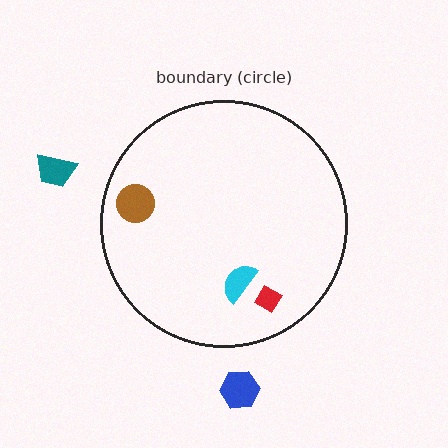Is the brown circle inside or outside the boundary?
Inside.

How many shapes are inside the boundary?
3 inside, 2 outside.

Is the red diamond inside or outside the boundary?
Inside.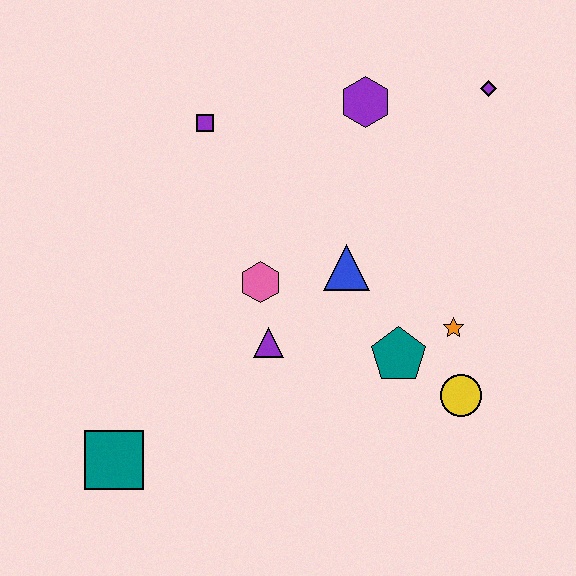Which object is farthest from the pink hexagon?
The purple diamond is farthest from the pink hexagon.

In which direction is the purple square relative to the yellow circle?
The purple square is above the yellow circle.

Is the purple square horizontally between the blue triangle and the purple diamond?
No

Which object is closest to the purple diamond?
The purple hexagon is closest to the purple diamond.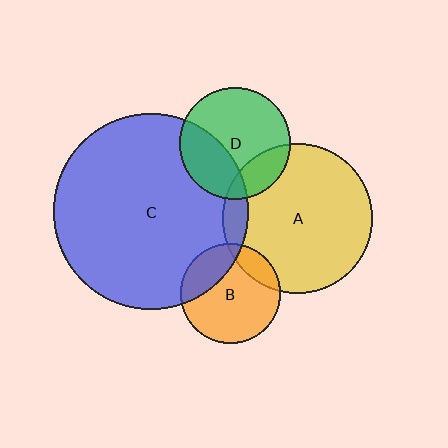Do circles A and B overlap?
Yes.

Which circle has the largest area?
Circle C (blue).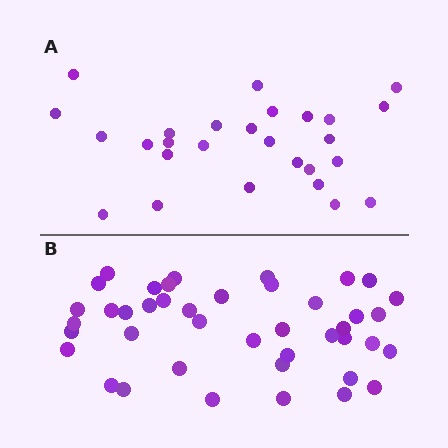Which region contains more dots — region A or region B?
Region B (the bottom region) has more dots.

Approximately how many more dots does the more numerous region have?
Region B has approximately 15 more dots than region A.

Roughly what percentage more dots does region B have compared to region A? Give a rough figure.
About 55% more.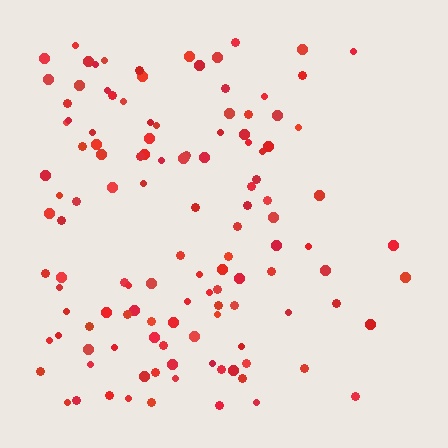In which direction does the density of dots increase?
From right to left, with the left side densest.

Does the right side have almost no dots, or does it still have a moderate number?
Still a moderate number, just noticeably fewer than the left.